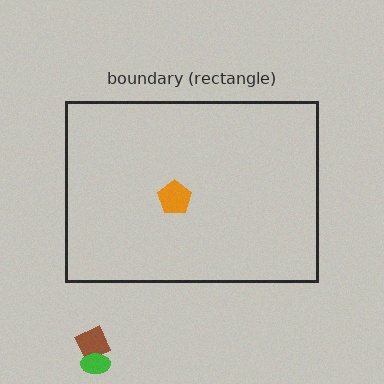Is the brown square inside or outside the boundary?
Outside.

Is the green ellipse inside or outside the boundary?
Outside.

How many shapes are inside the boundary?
1 inside, 2 outside.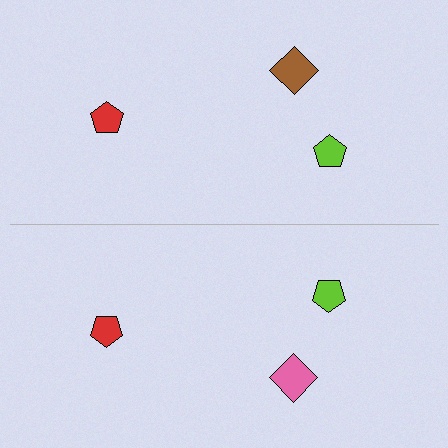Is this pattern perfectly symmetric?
No, the pattern is not perfectly symmetric. The pink diamond on the bottom side breaks the symmetry — its mirror counterpart is brown.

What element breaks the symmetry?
The pink diamond on the bottom side breaks the symmetry — its mirror counterpart is brown.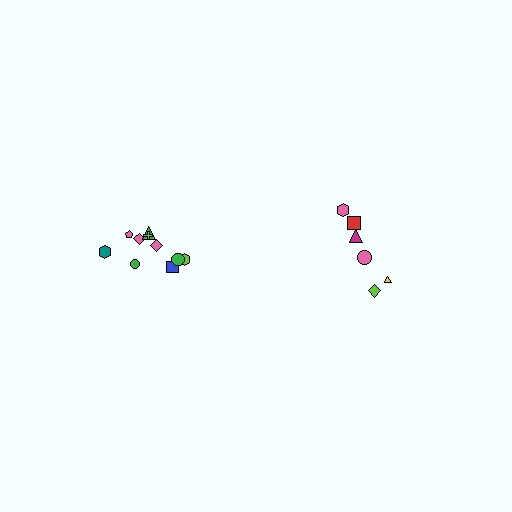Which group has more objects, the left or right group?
The left group.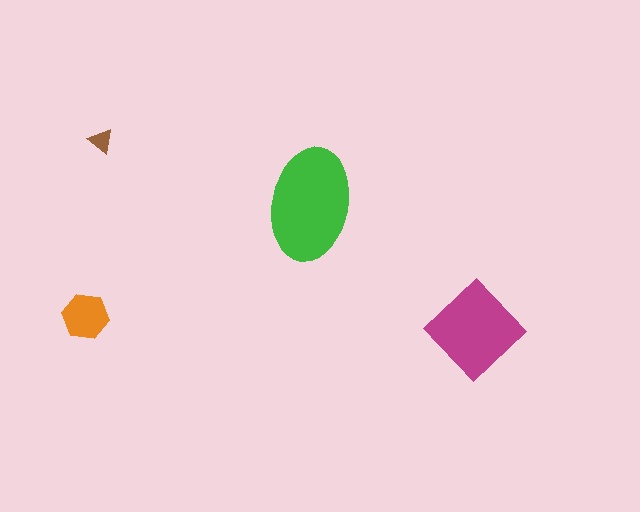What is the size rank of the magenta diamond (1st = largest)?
2nd.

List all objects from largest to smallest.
The green ellipse, the magenta diamond, the orange hexagon, the brown triangle.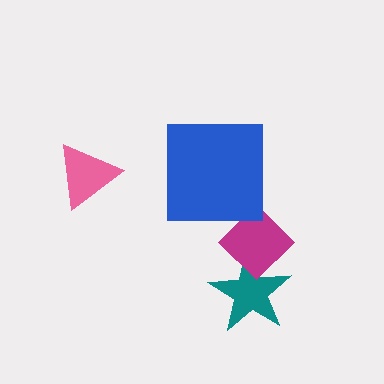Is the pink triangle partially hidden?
No, no other shape covers it.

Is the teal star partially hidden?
Yes, it is partially covered by another shape.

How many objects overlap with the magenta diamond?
1 object overlaps with the magenta diamond.